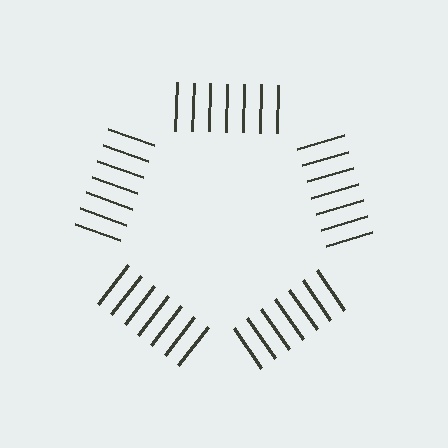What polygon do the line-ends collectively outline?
An illusory pentagon — the line segments terminate on its edges but no continuous stroke is drawn.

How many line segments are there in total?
35 — 7 along each of the 5 edges.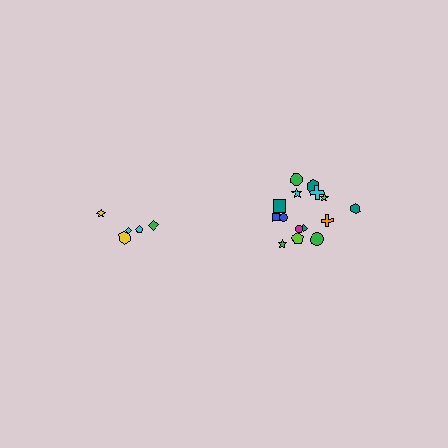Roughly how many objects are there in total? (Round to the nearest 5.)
Roughly 20 objects in total.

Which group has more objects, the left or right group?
The right group.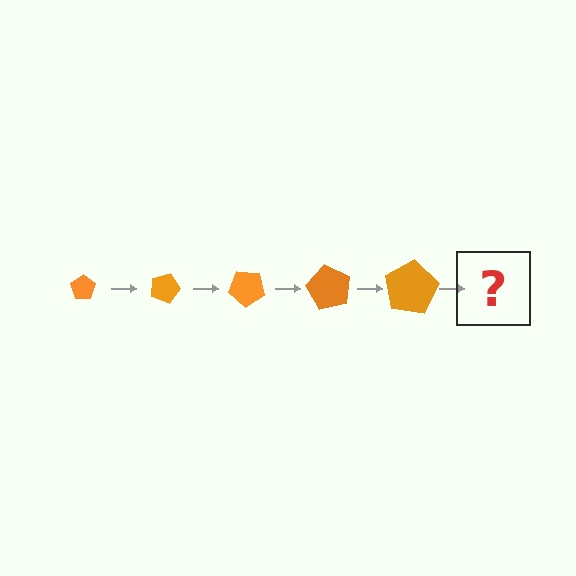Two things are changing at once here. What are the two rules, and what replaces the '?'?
The two rules are that the pentagon grows larger each step and it rotates 20 degrees each step. The '?' should be a pentagon, larger than the previous one and rotated 100 degrees from the start.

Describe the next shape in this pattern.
It should be a pentagon, larger than the previous one and rotated 100 degrees from the start.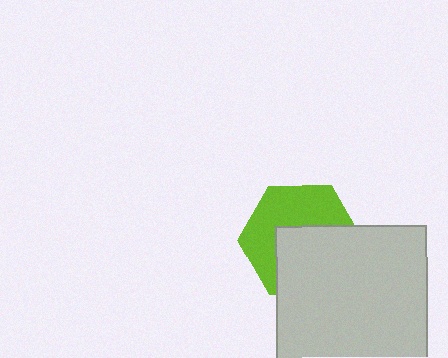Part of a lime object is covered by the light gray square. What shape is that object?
It is a hexagon.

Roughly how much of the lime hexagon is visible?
About half of it is visible (roughly 50%).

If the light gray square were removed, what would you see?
You would see the complete lime hexagon.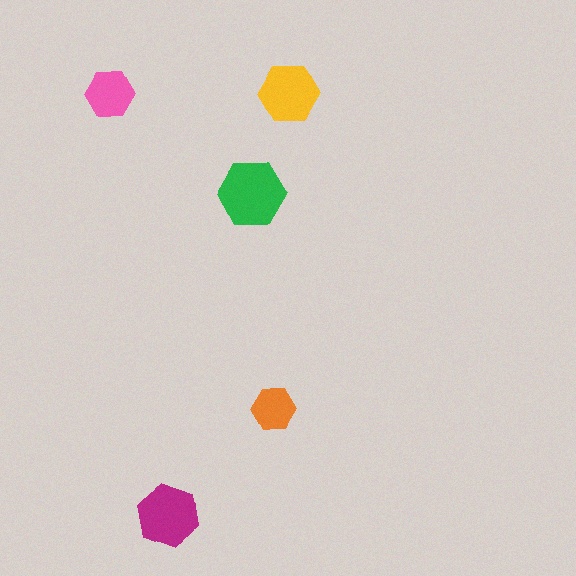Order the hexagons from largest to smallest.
the green one, the magenta one, the yellow one, the pink one, the orange one.